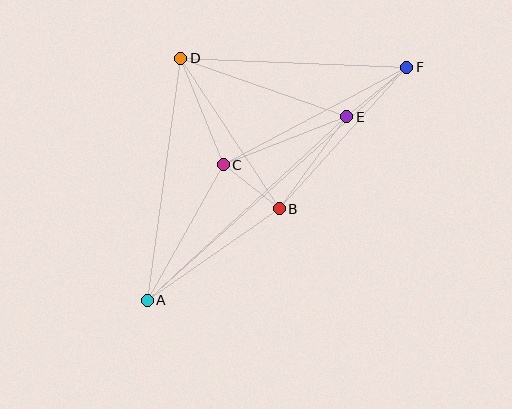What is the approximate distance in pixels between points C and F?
The distance between C and F is approximately 208 pixels.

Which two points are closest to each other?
Points B and C are closest to each other.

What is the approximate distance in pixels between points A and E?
The distance between A and E is approximately 271 pixels.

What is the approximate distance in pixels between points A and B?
The distance between A and B is approximately 161 pixels.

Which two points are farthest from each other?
Points A and F are farthest from each other.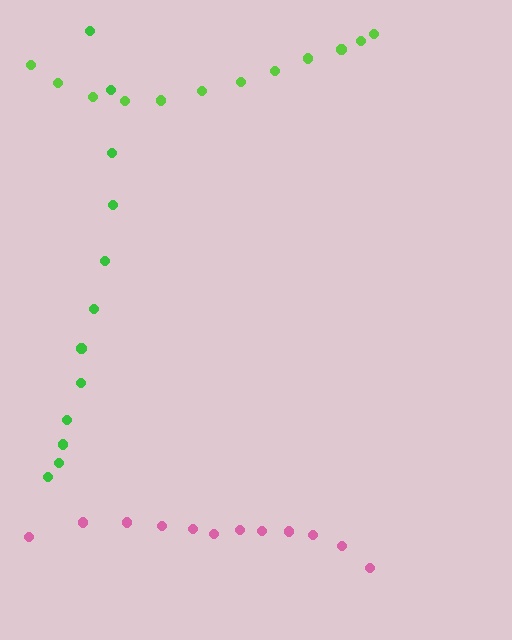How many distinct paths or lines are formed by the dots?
There are 3 distinct paths.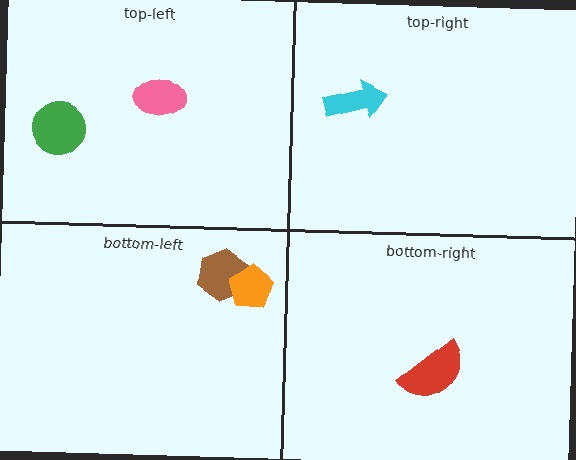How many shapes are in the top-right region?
1.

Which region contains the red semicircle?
The bottom-right region.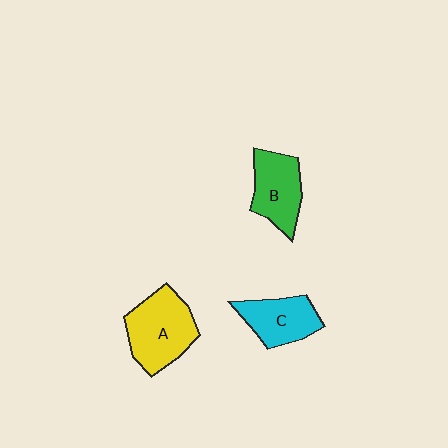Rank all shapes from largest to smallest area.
From largest to smallest: A (yellow), B (green), C (cyan).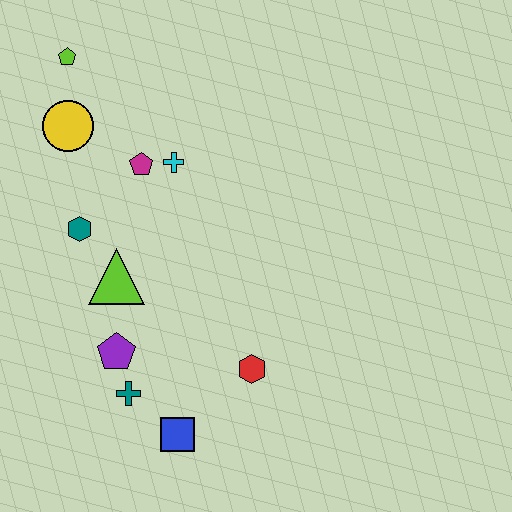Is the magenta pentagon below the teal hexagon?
No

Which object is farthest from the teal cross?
The lime pentagon is farthest from the teal cross.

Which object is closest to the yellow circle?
The lime pentagon is closest to the yellow circle.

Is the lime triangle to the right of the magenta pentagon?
No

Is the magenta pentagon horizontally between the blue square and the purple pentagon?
Yes